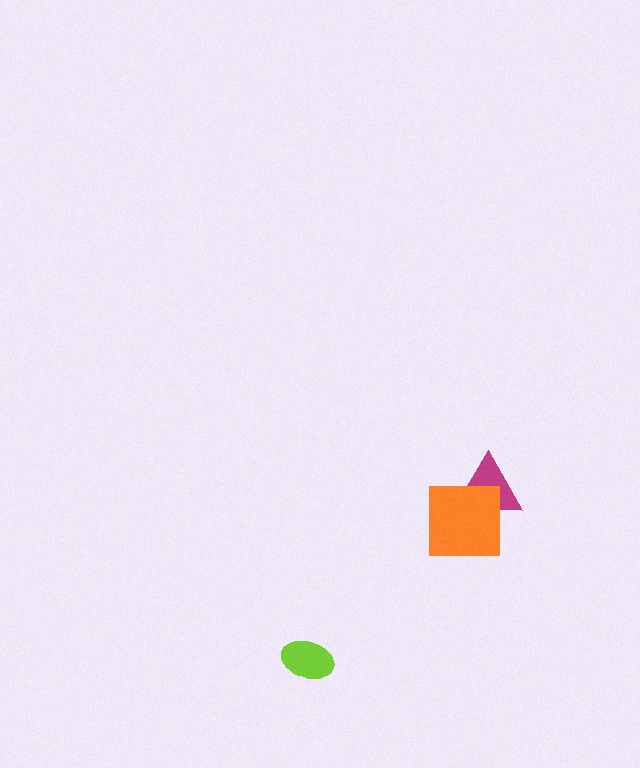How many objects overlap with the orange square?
1 object overlaps with the orange square.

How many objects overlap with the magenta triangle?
1 object overlaps with the magenta triangle.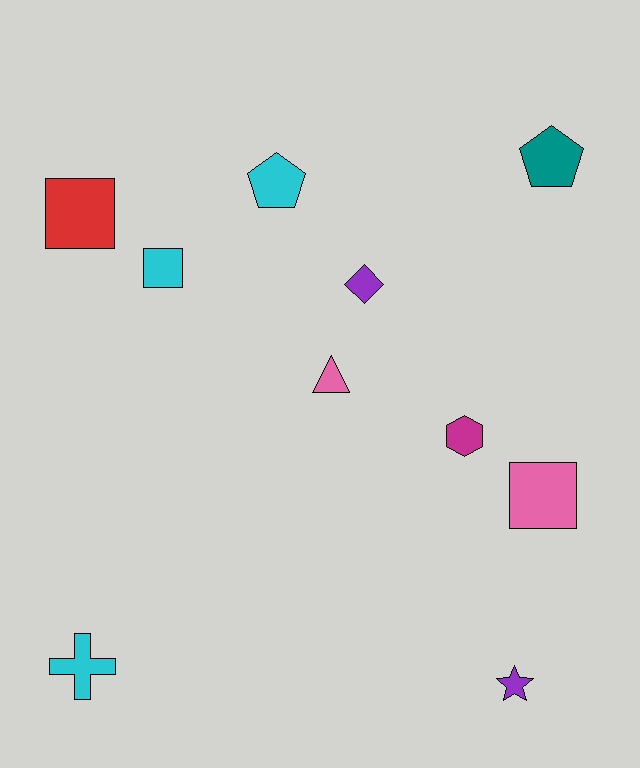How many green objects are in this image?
There are no green objects.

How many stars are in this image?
There is 1 star.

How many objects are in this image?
There are 10 objects.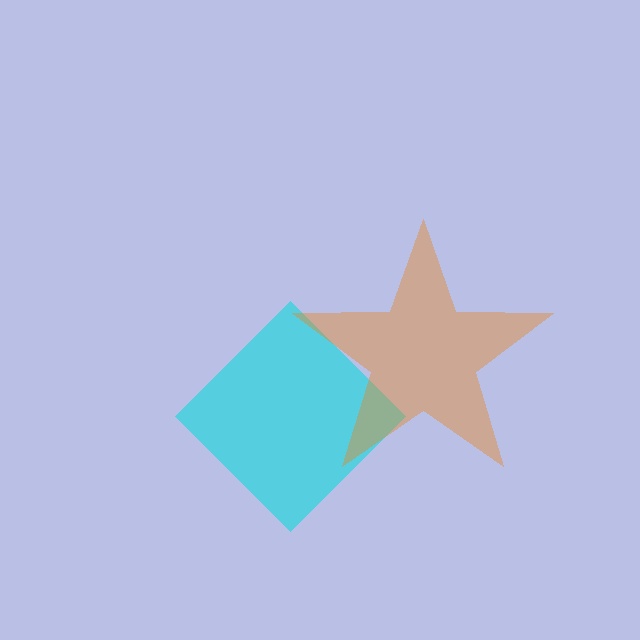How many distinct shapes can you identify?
There are 2 distinct shapes: a cyan diamond, an orange star.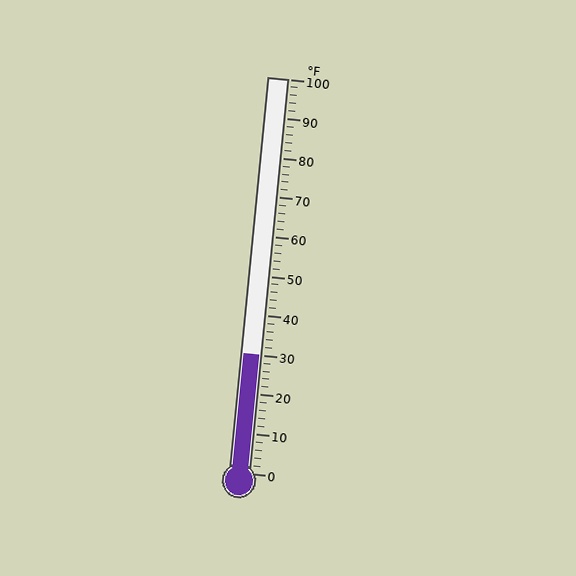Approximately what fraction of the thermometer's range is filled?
The thermometer is filled to approximately 30% of its range.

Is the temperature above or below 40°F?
The temperature is below 40°F.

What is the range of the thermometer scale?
The thermometer scale ranges from 0°F to 100°F.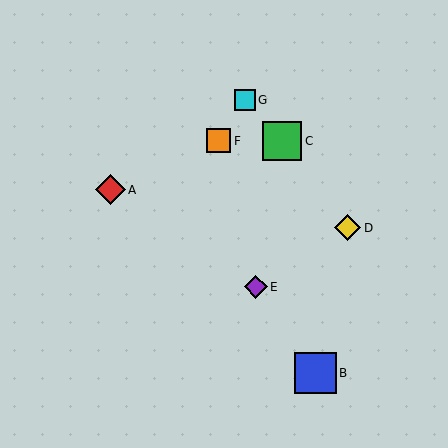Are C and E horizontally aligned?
No, C is at y≈141 and E is at y≈287.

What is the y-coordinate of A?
Object A is at y≈190.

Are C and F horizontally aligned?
Yes, both are at y≈141.